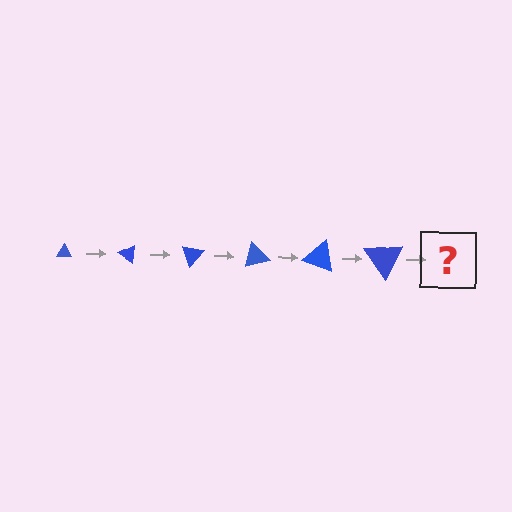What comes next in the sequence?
The next element should be a triangle, larger than the previous one and rotated 210 degrees from the start.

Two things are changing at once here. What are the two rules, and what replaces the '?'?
The two rules are that the triangle grows larger each step and it rotates 35 degrees each step. The '?' should be a triangle, larger than the previous one and rotated 210 degrees from the start.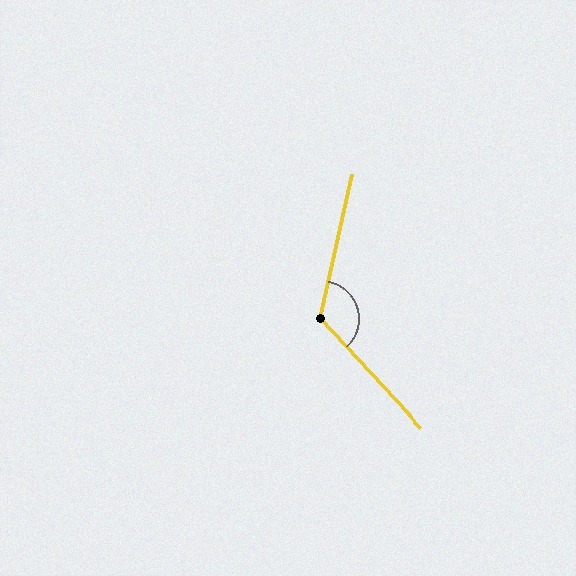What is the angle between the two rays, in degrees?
Approximately 124 degrees.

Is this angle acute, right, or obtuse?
It is obtuse.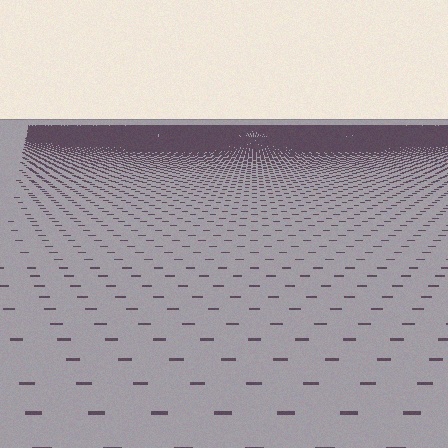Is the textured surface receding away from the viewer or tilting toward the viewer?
The surface is receding away from the viewer. Texture elements get smaller and denser toward the top.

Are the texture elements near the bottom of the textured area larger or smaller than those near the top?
Larger. Near the bottom, elements are closer to the viewer and appear at a bigger on-screen size.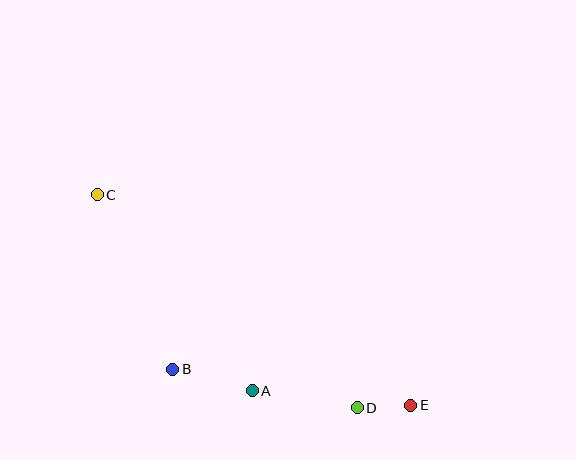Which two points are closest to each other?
Points D and E are closest to each other.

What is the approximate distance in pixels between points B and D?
The distance between B and D is approximately 189 pixels.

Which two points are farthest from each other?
Points C and E are farthest from each other.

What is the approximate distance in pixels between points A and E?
The distance between A and E is approximately 159 pixels.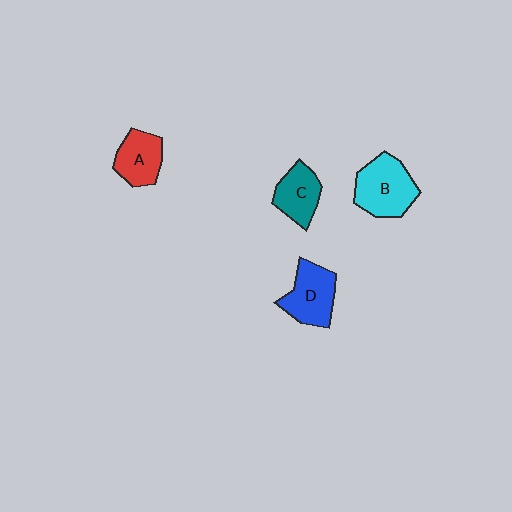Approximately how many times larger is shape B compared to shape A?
Approximately 1.4 times.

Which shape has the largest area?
Shape B (cyan).